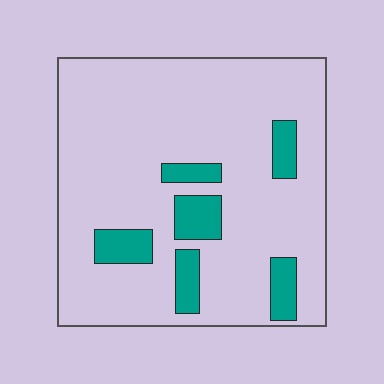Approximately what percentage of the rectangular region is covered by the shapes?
Approximately 15%.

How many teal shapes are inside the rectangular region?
6.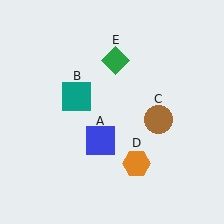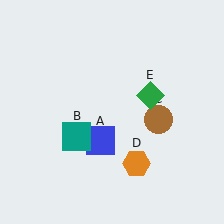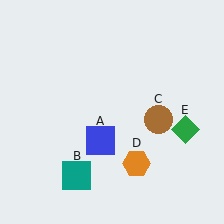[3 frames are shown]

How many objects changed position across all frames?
2 objects changed position: teal square (object B), green diamond (object E).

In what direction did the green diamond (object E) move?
The green diamond (object E) moved down and to the right.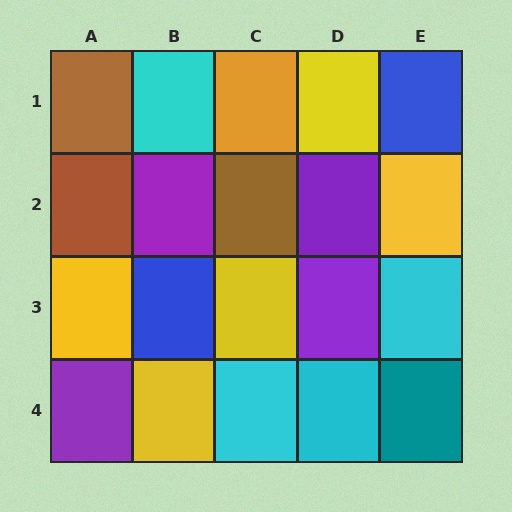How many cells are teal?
1 cell is teal.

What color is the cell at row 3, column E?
Cyan.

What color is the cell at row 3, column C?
Yellow.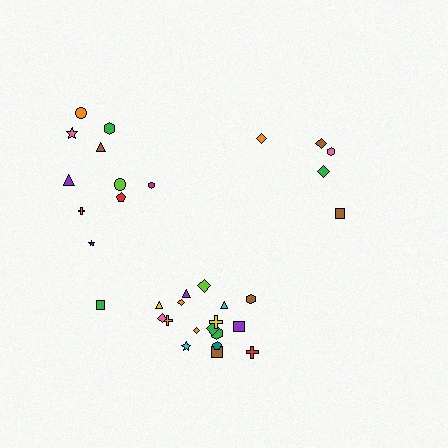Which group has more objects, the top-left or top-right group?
The top-left group.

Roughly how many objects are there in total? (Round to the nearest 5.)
Roughly 35 objects in total.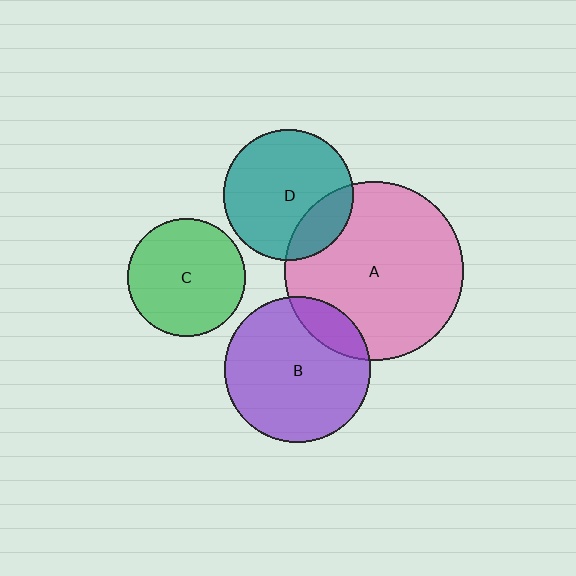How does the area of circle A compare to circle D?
Approximately 1.9 times.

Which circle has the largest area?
Circle A (pink).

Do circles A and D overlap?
Yes.